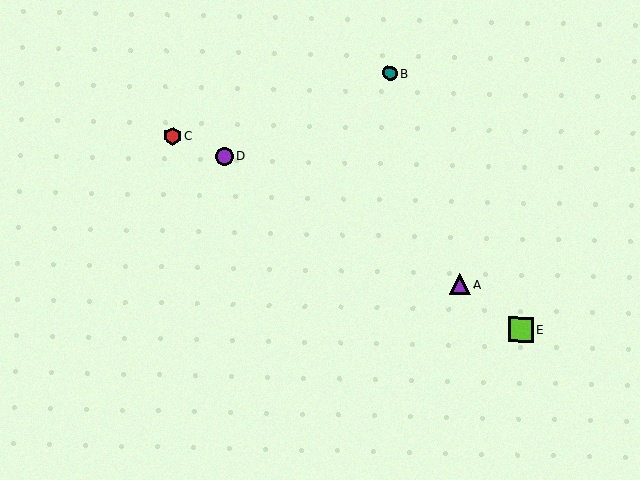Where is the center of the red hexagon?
The center of the red hexagon is at (173, 136).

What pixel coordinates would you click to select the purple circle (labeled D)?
Click at (224, 156) to select the purple circle D.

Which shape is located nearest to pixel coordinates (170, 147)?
The red hexagon (labeled C) at (173, 136) is nearest to that location.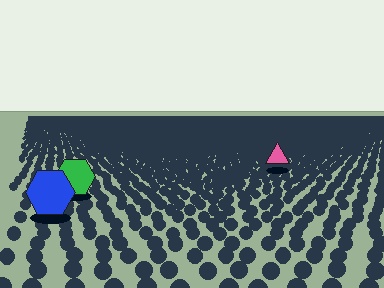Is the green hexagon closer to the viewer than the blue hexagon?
No. The blue hexagon is closer — you can tell from the texture gradient: the ground texture is coarser near it.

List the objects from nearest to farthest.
From nearest to farthest: the blue hexagon, the green hexagon, the pink triangle.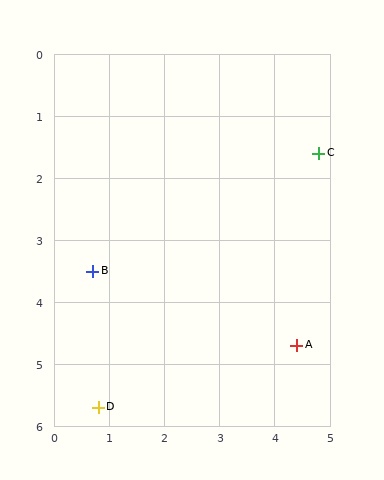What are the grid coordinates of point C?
Point C is at approximately (4.8, 1.6).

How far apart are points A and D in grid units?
Points A and D are about 3.7 grid units apart.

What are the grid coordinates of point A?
Point A is at approximately (4.4, 4.7).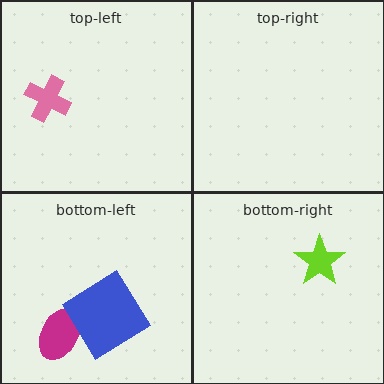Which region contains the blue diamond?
The bottom-left region.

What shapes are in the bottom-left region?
The magenta ellipse, the blue diamond.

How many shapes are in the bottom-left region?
2.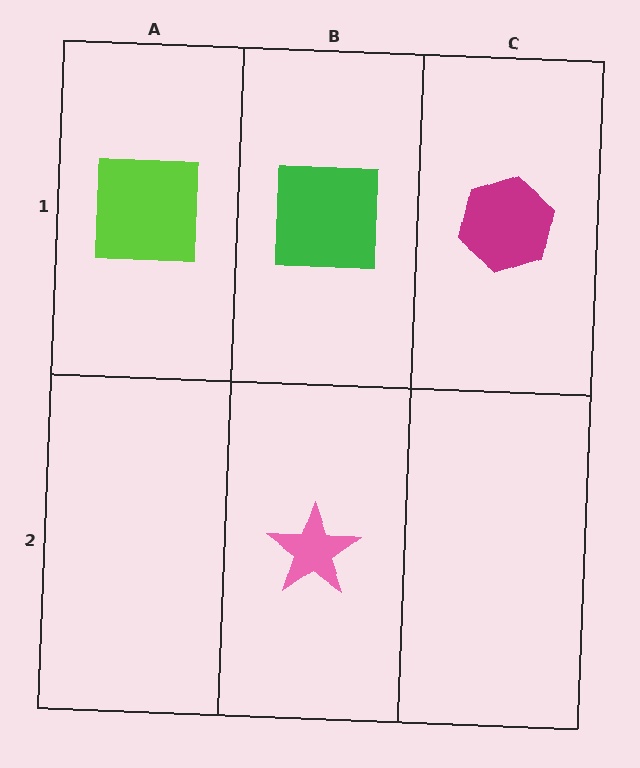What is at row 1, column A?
A lime square.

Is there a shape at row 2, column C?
No, that cell is empty.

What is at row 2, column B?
A pink star.